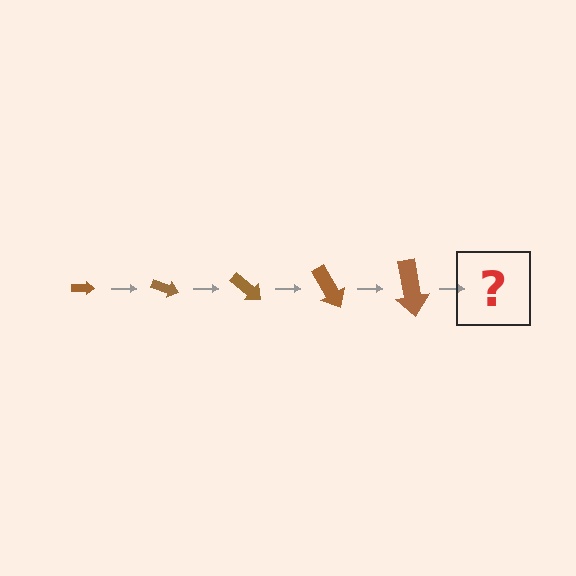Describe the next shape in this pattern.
It should be an arrow, larger than the previous one and rotated 100 degrees from the start.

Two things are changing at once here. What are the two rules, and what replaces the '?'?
The two rules are that the arrow grows larger each step and it rotates 20 degrees each step. The '?' should be an arrow, larger than the previous one and rotated 100 degrees from the start.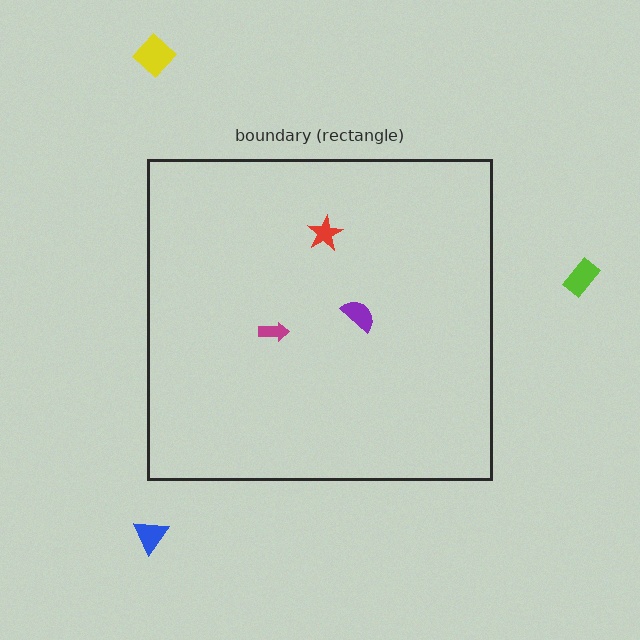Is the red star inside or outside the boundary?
Inside.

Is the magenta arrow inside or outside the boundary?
Inside.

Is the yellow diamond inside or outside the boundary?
Outside.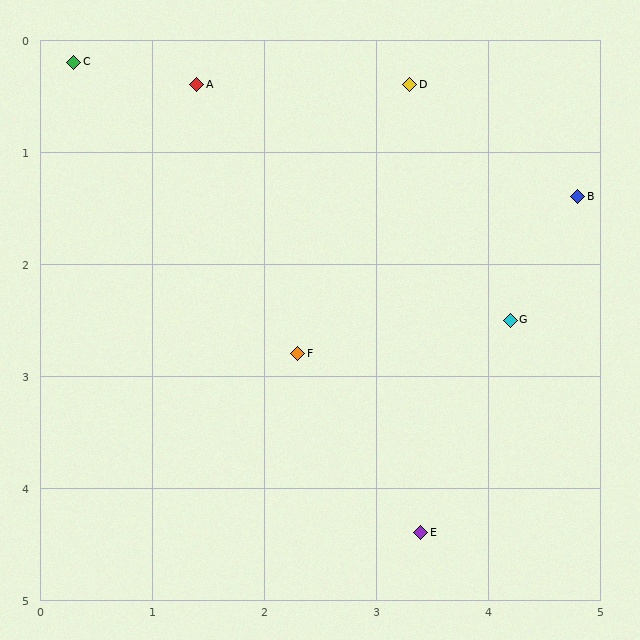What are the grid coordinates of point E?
Point E is at approximately (3.4, 4.4).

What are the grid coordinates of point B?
Point B is at approximately (4.8, 1.4).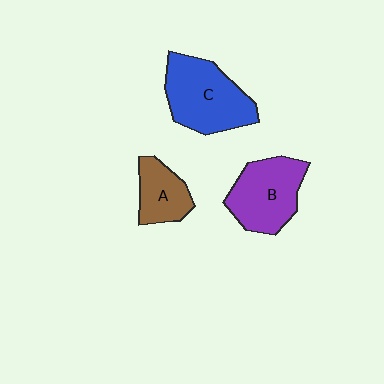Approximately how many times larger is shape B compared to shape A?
Approximately 1.6 times.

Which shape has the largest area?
Shape C (blue).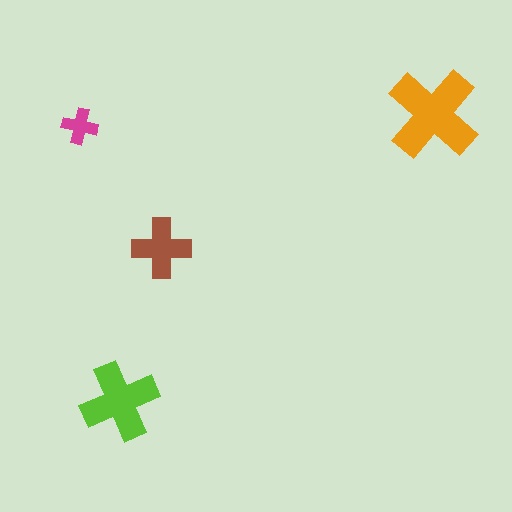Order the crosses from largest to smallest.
the orange one, the lime one, the brown one, the magenta one.